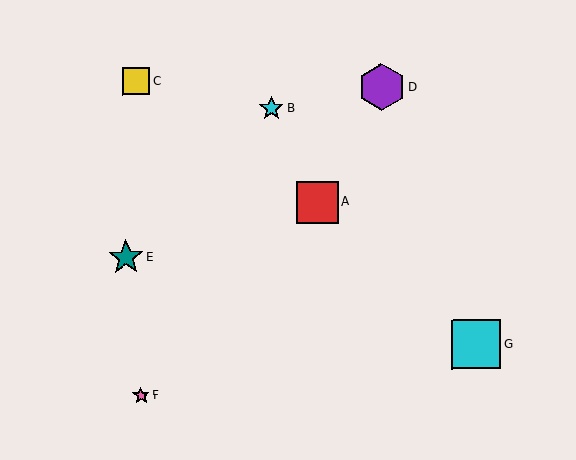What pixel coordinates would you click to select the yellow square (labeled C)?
Click at (136, 81) to select the yellow square C.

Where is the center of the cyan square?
The center of the cyan square is at (476, 344).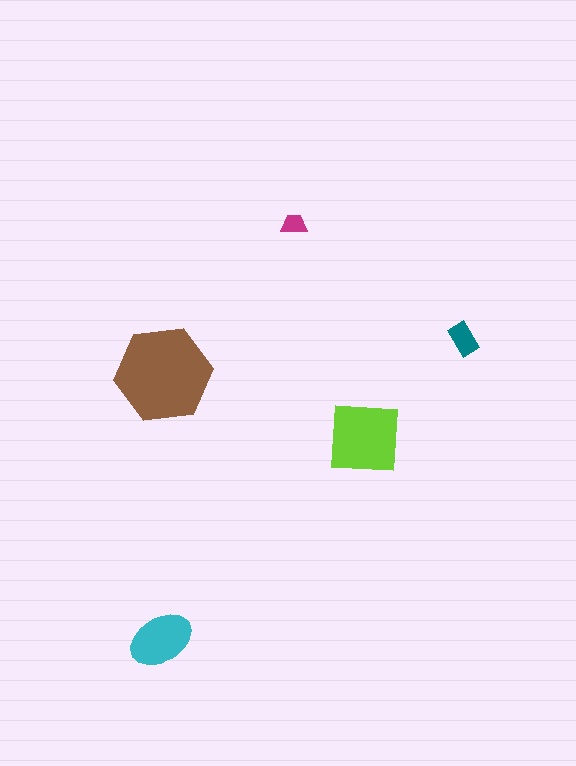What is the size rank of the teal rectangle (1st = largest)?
4th.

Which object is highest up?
The magenta trapezoid is topmost.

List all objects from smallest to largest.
The magenta trapezoid, the teal rectangle, the cyan ellipse, the lime square, the brown hexagon.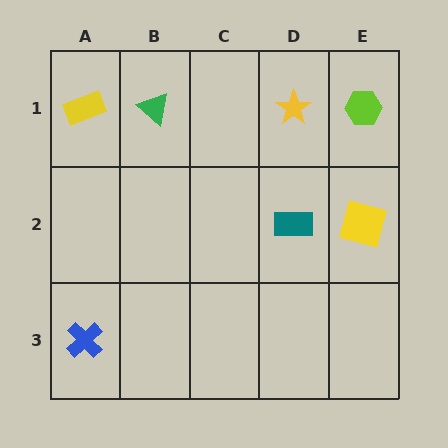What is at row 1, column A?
A yellow rectangle.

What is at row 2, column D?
A teal rectangle.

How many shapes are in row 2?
2 shapes.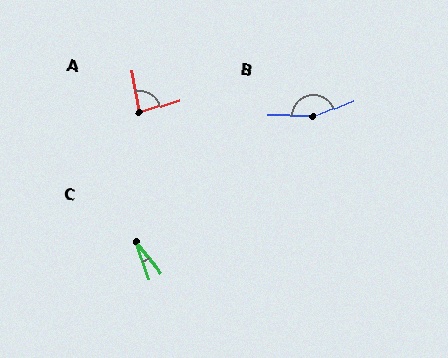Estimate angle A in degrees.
Approximately 83 degrees.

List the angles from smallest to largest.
C (19°), A (83°), B (156°).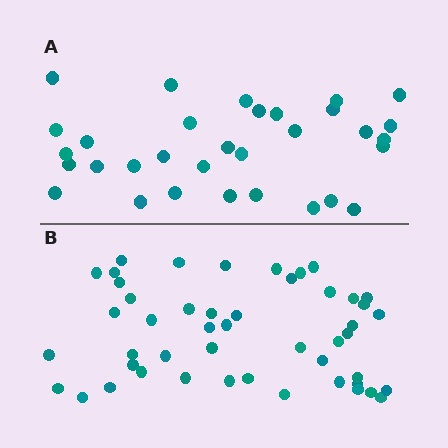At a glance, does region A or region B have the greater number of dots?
Region B (the bottom region) has more dots.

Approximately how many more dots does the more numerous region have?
Region B has approximately 15 more dots than region A.